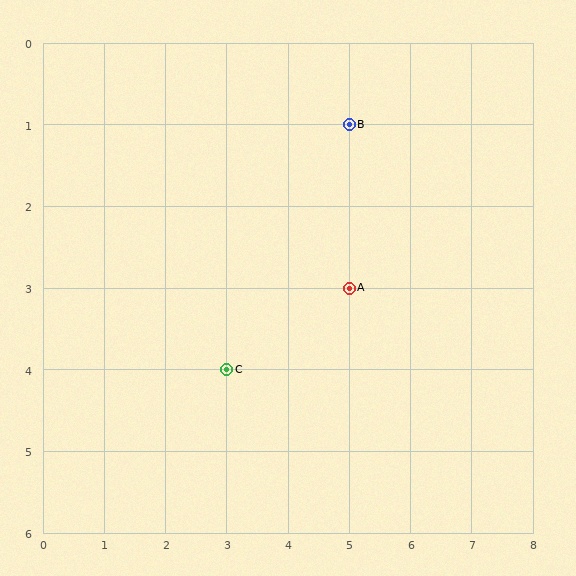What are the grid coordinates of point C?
Point C is at grid coordinates (3, 4).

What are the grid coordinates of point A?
Point A is at grid coordinates (5, 3).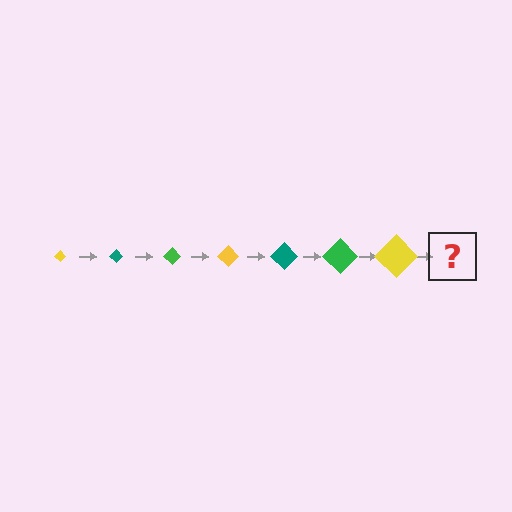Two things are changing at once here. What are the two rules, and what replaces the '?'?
The two rules are that the diamond grows larger each step and the color cycles through yellow, teal, and green. The '?' should be a teal diamond, larger than the previous one.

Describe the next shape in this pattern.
It should be a teal diamond, larger than the previous one.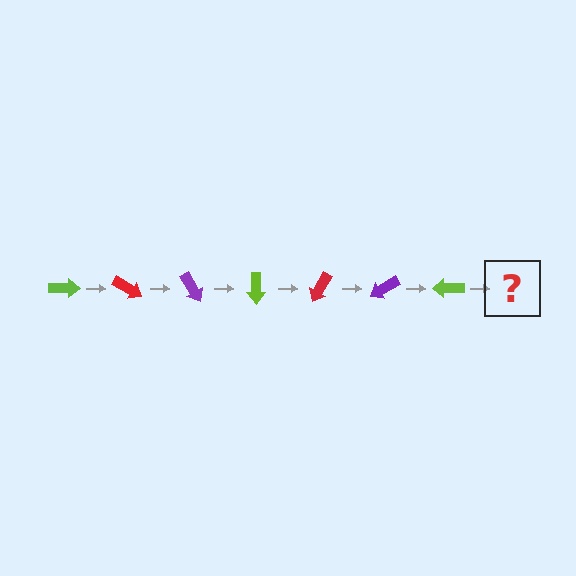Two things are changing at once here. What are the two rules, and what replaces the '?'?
The two rules are that it rotates 30 degrees each step and the color cycles through lime, red, and purple. The '?' should be a red arrow, rotated 210 degrees from the start.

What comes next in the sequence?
The next element should be a red arrow, rotated 210 degrees from the start.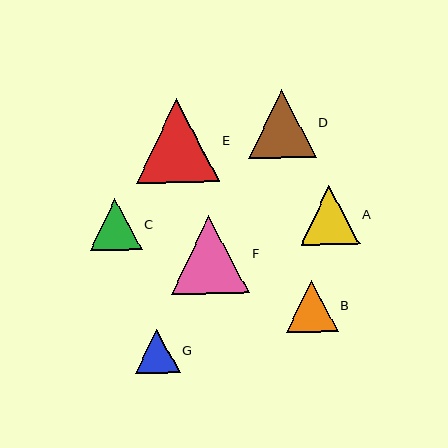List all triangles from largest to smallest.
From largest to smallest: E, F, D, A, C, B, G.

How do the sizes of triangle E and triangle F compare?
Triangle E and triangle F are approximately the same size.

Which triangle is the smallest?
Triangle G is the smallest with a size of approximately 45 pixels.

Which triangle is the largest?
Triangle E is the largest with a size of approximately 83 pixels.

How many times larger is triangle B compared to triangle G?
Triangle B is approximately 1.1 times the size of triangle G.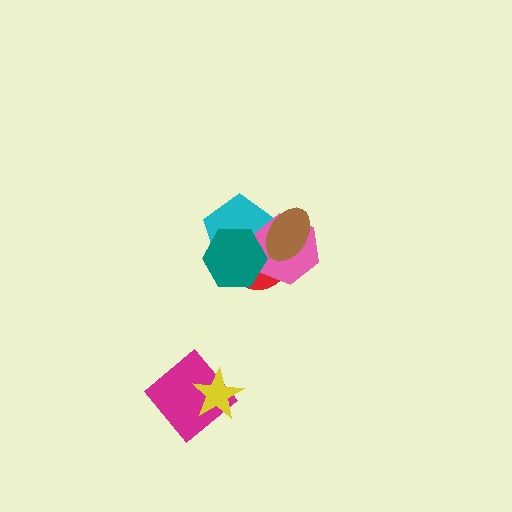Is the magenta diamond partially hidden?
Yes, it is partially covered by another shape.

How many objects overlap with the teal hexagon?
3 objects overlap with the teal hexagon.